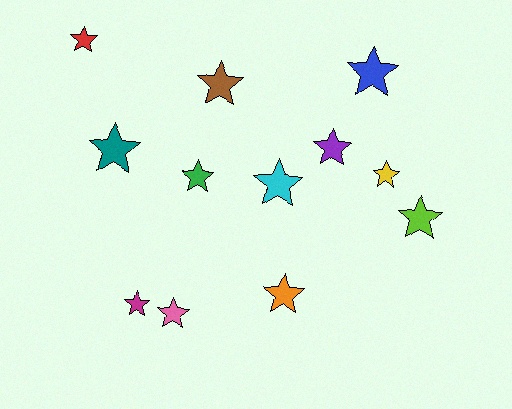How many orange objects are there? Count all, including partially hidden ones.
There is 1 orange object.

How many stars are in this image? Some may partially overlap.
There are 12 stars.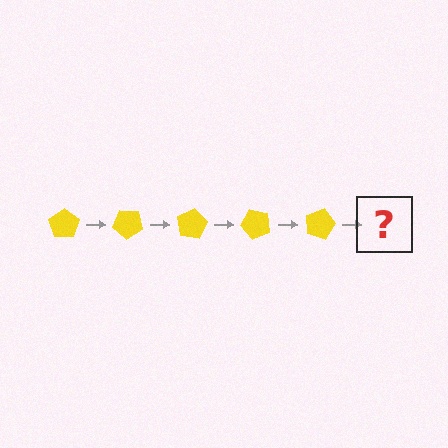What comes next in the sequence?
The next element should be a yellow pentagon rotated 200 degrees.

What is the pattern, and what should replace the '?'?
The pattern is that the pentagon rotates 40 degrees each step. The '?' should be a yellow pentagon rotated 200 degrees.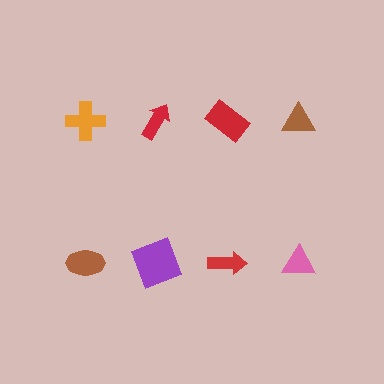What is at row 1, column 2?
A red arrow.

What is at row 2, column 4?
A pink triangle.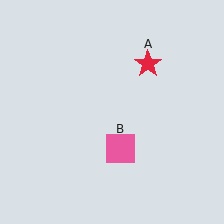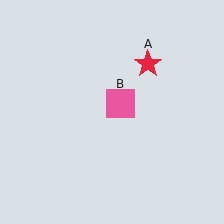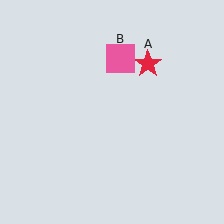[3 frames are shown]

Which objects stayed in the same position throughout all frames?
Red star (object A) remained stationary.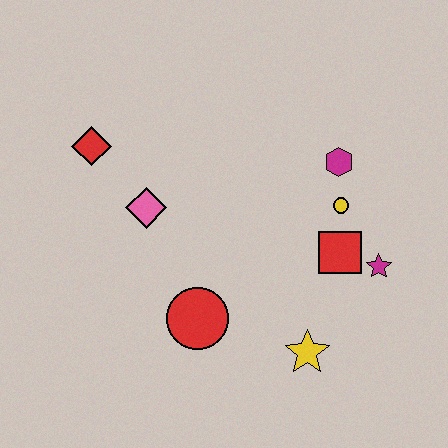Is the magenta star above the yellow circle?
No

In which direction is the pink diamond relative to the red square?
The pink diamond is to the left of the red square.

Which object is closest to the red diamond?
The pink diamond is closest to the red diamond.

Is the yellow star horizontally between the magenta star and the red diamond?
Yes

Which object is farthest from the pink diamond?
The magenta star is farthest from the pink diamond.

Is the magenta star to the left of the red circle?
No